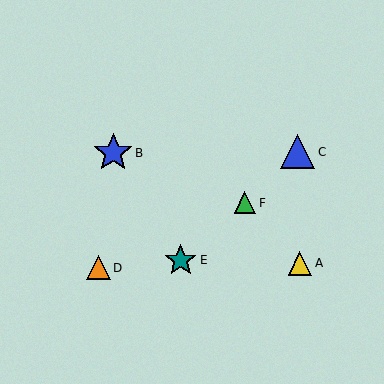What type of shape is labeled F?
Shape F is a green triangle.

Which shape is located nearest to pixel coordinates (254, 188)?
The green triangle (labeled F) at (245, 203) is nearest to that location.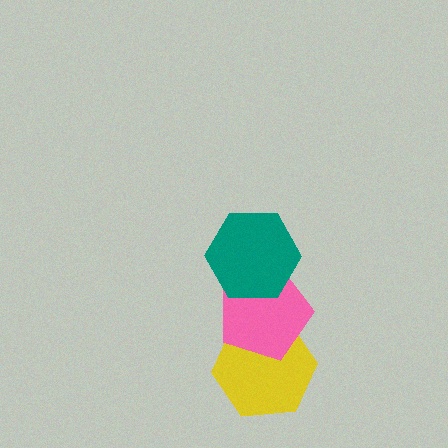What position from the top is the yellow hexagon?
The yellow hexagon is 3rd from the top.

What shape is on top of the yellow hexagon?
The pink pentagon is on top of the yellow hexagon.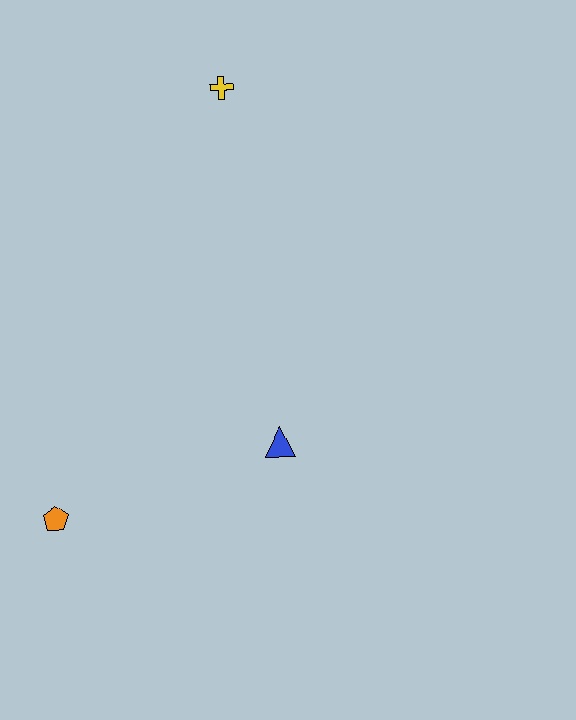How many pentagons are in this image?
There is 1 pentagon.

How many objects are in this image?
There are 3 objects.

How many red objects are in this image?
There are no red objects.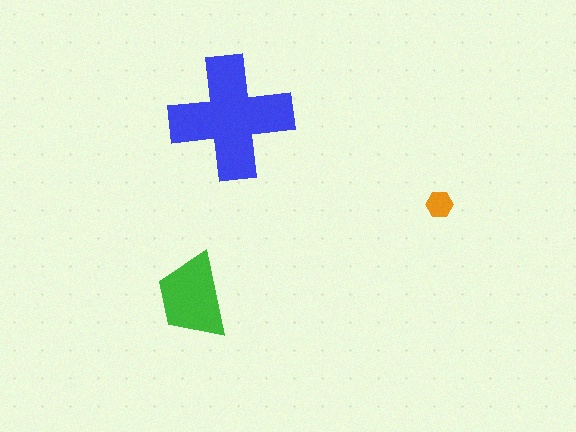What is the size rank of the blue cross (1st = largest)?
1st.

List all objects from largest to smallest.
The blue cross, the green trapezoid, the orange hexagon.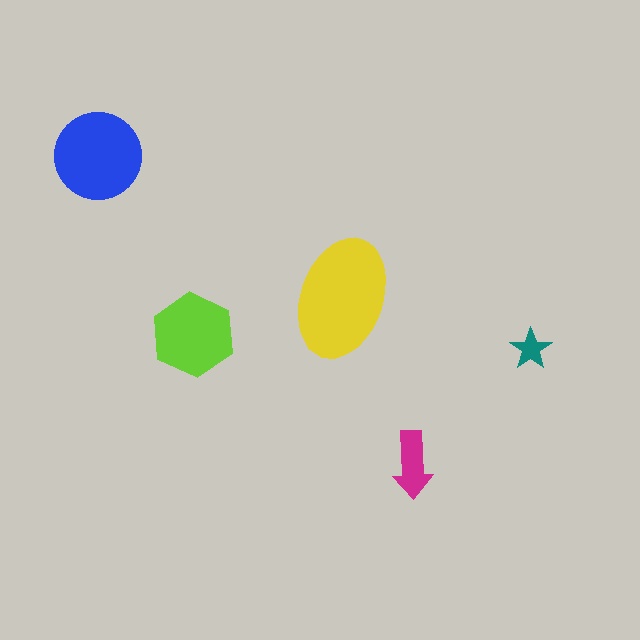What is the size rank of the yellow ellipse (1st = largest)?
1st.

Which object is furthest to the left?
The blue circle is leftmost.